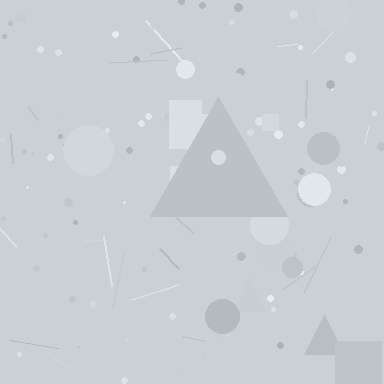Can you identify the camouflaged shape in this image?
The camouflaged shape is a triangle.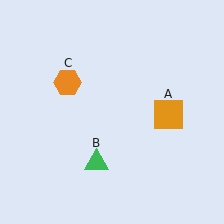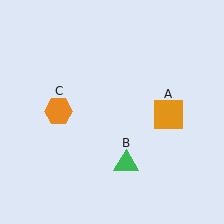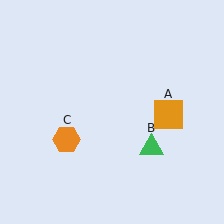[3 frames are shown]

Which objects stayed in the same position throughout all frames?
Orange square (object A) remained stationary.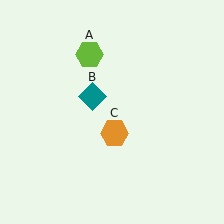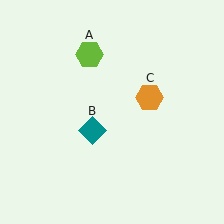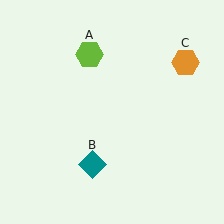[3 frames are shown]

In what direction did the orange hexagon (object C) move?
The orange hexagon (object C) moved up and to the right.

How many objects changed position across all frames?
2 objects changed position: teal diamond (object B), orange hexagon (object C).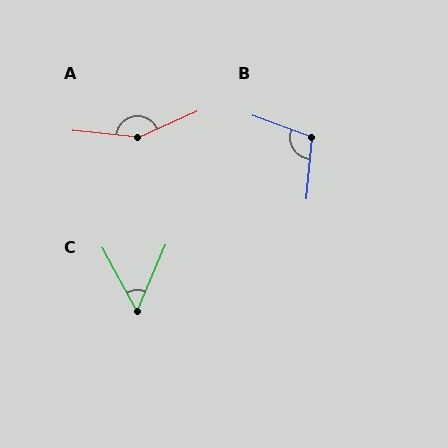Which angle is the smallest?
C, at approximately 52 degrees.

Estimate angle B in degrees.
Approximately 105 degrees.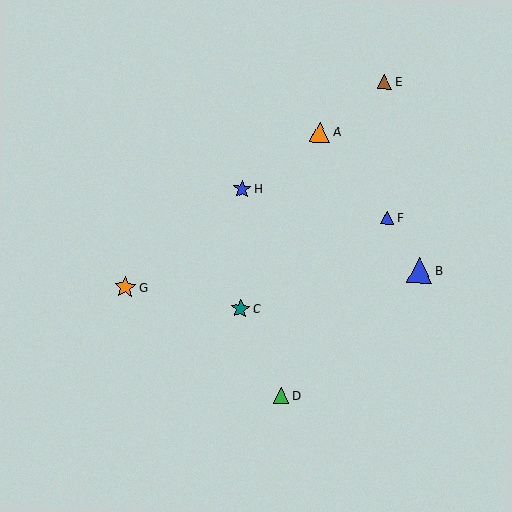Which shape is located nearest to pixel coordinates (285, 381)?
The green triangle (labeled D) at (281, 395) is nearest to that location.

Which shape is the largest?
The blue triangle (labeled B) is the largest.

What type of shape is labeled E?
Shape E is a brown triangle.